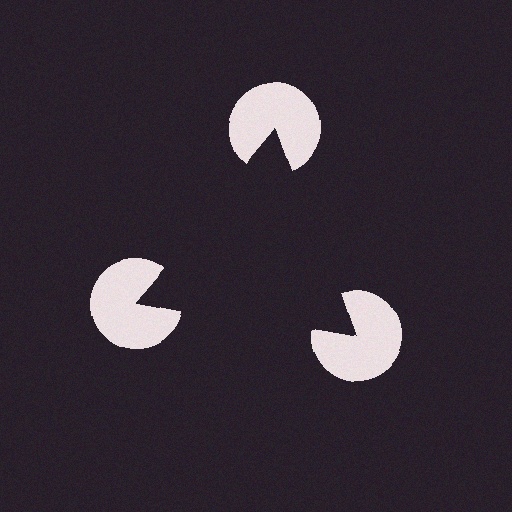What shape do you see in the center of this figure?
An illusory triangle — its edges are inferred from the aligned wedge cuts in the pac-man discs, not physically drawn.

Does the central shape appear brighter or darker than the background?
It typically appears slightly darker than the background, even though no actual brightness change is drawn.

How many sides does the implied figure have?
3 sides.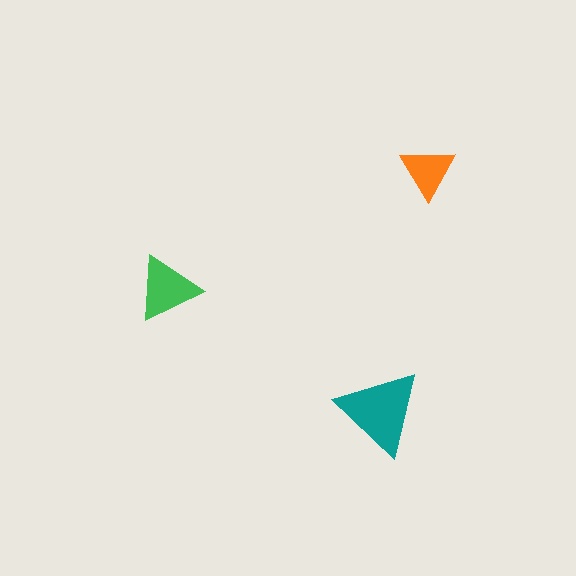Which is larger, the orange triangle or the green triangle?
The green one.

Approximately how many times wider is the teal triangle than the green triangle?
About 1.5 times wider.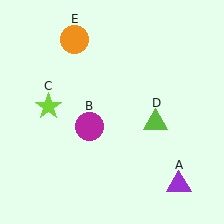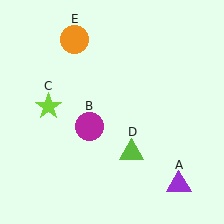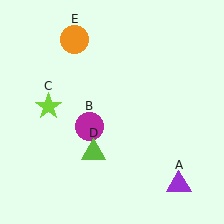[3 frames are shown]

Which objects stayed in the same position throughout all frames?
Purple triangle (object A) and magenta circle (object B) and lime star (object C) and orange circle (object E) remained stationary.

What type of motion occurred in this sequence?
The lime triangle (object D) rotated clockwise around the center of the scene.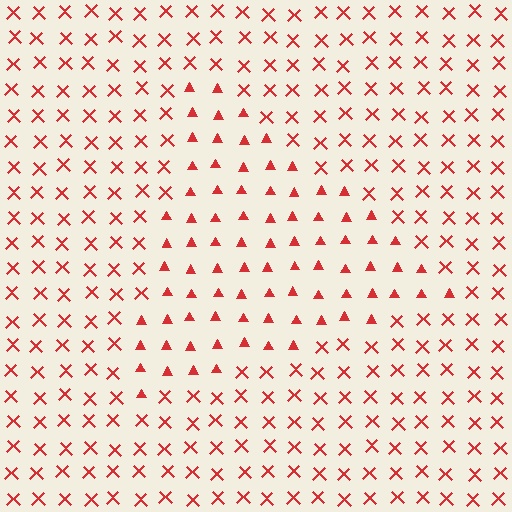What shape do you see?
I see a triangle.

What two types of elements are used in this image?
The image uses triangles inside the triangle region and X marks outside it.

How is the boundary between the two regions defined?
The boundary is defined by a change in element shape: triangles inside vs. X marks outside. All elements share the same color and spacing.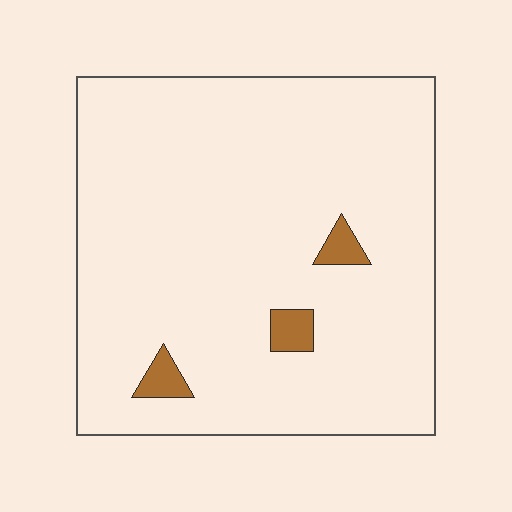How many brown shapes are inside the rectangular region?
3.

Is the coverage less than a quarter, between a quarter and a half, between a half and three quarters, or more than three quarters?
Less than a quarter.